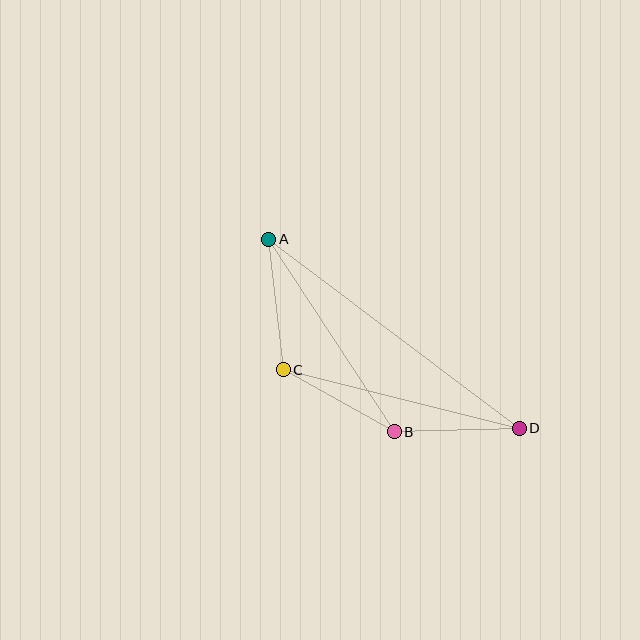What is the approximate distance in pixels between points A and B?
The distance between A and B is approximately 230 pixels.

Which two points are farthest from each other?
Points A and D are farthest from each other.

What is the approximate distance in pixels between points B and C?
The distance between B and C is approximately 127 pixels.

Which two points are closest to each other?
Points B and D are closest to each other.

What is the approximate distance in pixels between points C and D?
The distance between C and D is approximately 243 pixels.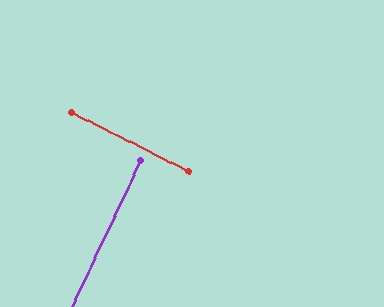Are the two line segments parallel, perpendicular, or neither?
Perpendicular — they meet at approximately 89°.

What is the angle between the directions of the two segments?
Approximately 89 degrees.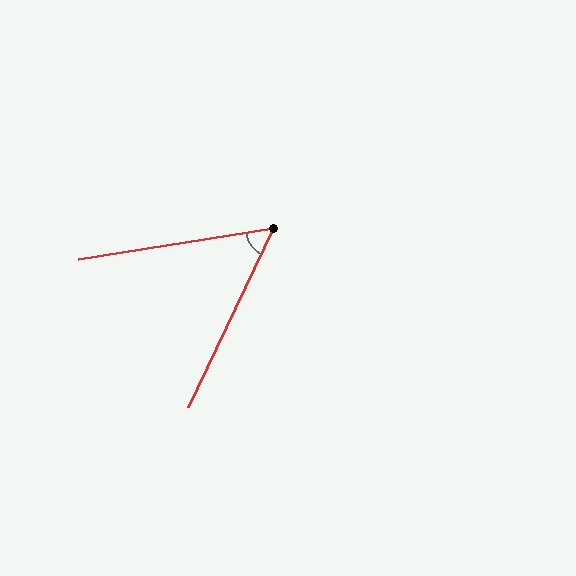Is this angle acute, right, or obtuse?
It is acute.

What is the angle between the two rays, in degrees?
Approximately 56 degrees.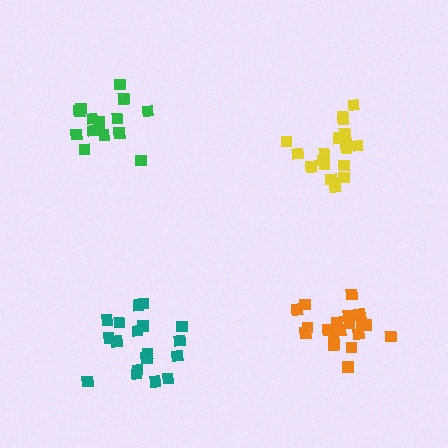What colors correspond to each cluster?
The clusters are colored: orange, yellow, teal, green.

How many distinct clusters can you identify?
There are 4 distinct clusters.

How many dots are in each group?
Group 1: 20 dots, Group 2: 19 dots, Group 3: 18 dots, Group 4: 15 dots (72 total).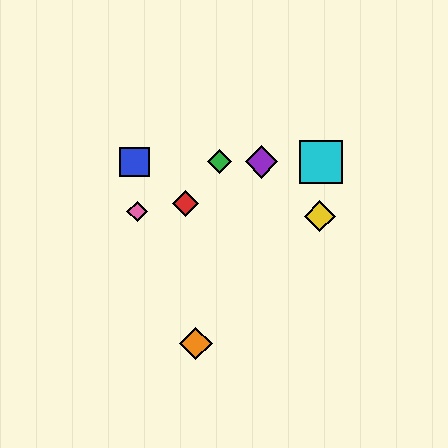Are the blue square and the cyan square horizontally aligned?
Yes, both are at y≈162.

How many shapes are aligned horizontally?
4 shapes (the blue square, the green diamond, the purple diamond, the cyan square) are aligned horizontally.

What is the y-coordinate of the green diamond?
The green diamond is at y≈162.